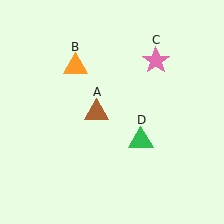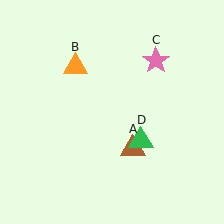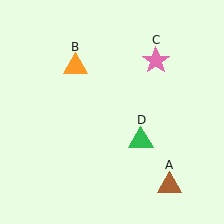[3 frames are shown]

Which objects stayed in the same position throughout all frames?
Orange triangle (object B) and pink star (object C) and green triangle (object D) remained stationary.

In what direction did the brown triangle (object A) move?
The brown triangle (object A) moved down and to the right.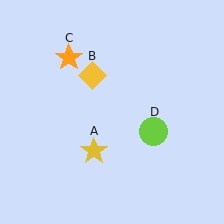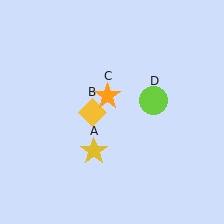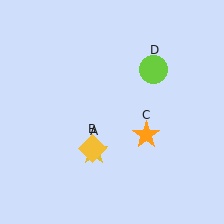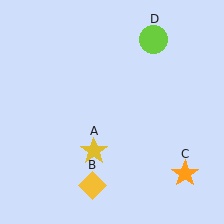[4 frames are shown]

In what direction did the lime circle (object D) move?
The lime circle (object D) moved up.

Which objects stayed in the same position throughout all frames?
Yellow star (object A) remained stationary.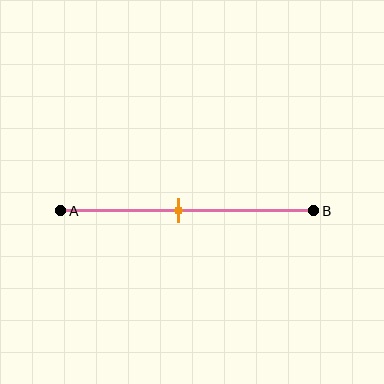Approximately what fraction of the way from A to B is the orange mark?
The orange mark is approximately 45% of the way from A to B.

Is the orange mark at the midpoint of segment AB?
No, the mark is at about 45% from A, not at the 50% midpoint.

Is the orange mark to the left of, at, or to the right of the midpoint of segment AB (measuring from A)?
The orange mark is to the left of the midpoint of segment AB.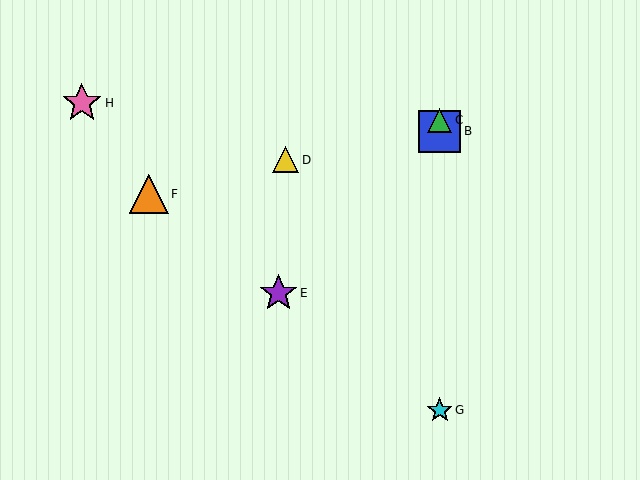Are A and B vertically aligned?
Yes, both are at x≈440.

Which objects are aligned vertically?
Objects A, B, C, G are aligned vertically.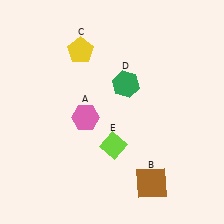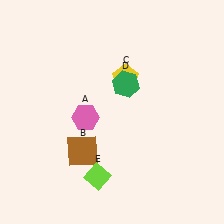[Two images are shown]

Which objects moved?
The objects that moved are: the brown square (B), the yellow pentagon (C), the lime diamond (E).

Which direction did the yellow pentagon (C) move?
The yellow pentagon (C) moved right.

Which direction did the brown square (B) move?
The brown square (B) moved left.